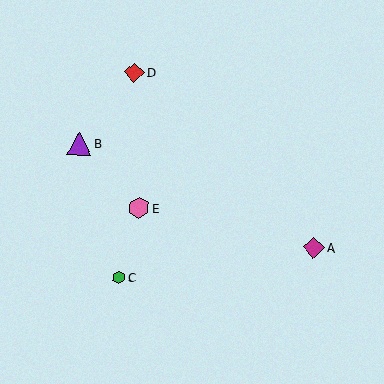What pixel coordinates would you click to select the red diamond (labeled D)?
Click at (134, 73) to select the red diamond D.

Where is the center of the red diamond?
The center of the red diamond is at (134, 73).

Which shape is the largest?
The purple triangle (labeled B) is the largest.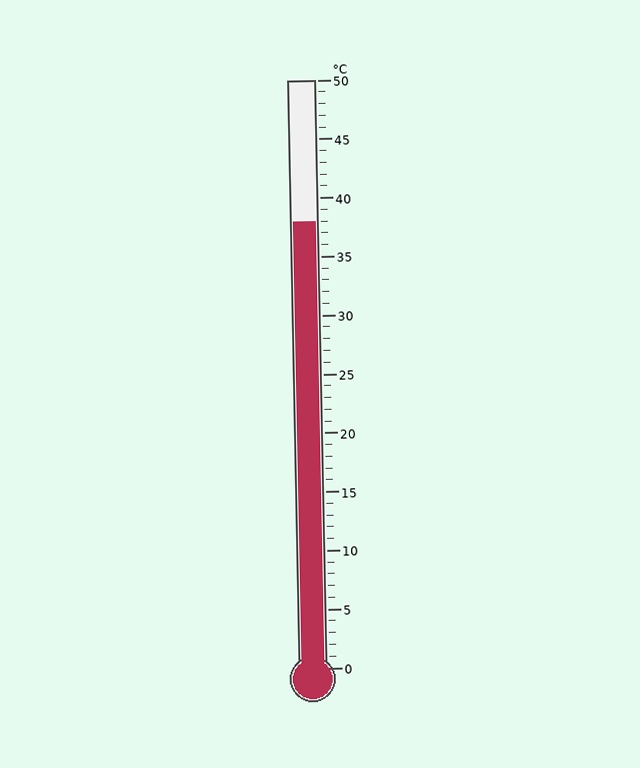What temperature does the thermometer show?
The thermometer shows approximately 38°C.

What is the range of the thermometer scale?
The thermometer scale ranges from 0°C to 50°C.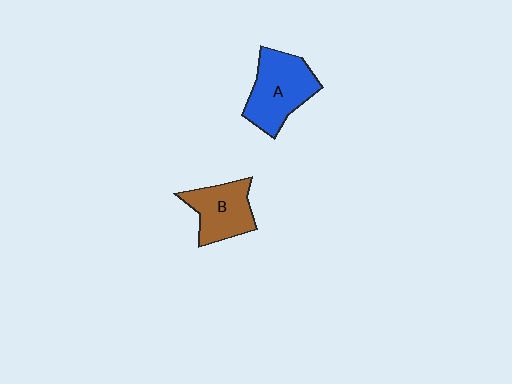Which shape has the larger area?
Shape A (blue).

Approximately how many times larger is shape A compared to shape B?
Approximately 1.3 times.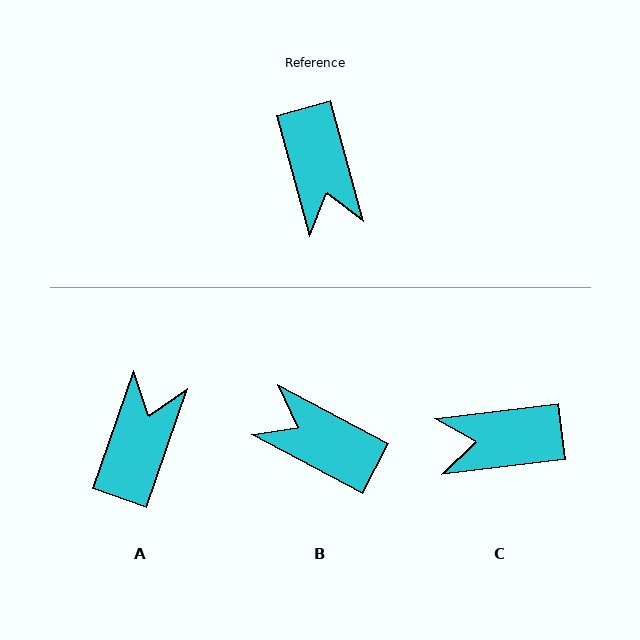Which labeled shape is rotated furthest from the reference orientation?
A, about 145 degrees away.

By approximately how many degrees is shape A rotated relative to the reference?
Approximately 145 degrees counter-clockwise.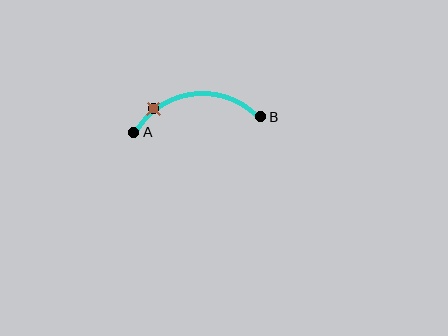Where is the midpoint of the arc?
The arc midpoint is the point on the curve farthest from the straight line joining A and B. It sits above that line.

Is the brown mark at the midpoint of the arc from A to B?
No. The brown mark lies on the arc but is closer to endpoint A. The arc midpoint would be at the point on the curve equidistant along the arc from both A and B.